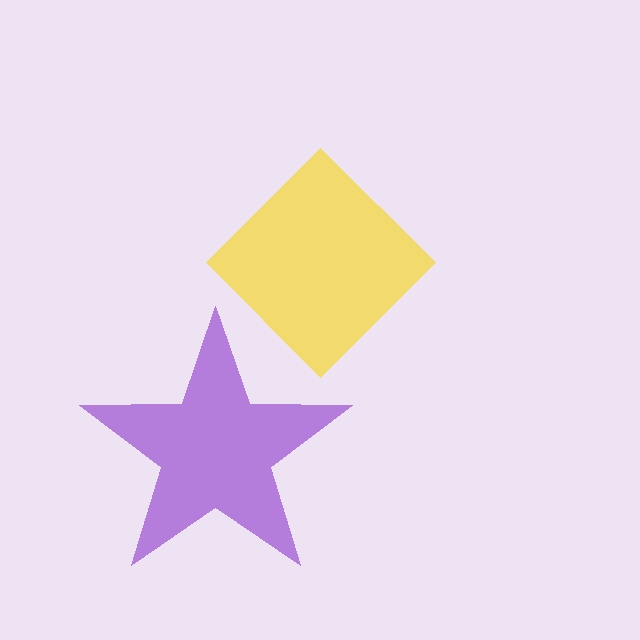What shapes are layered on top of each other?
The layered shapes are: a yellow diamond, a purple star.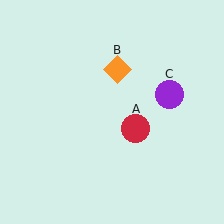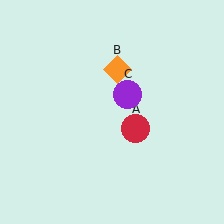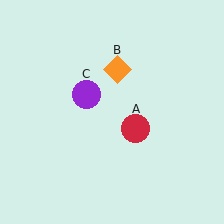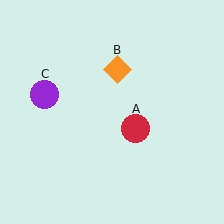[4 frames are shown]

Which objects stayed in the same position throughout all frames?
Red circle (object A) and orange diamond (object B) remained stationary.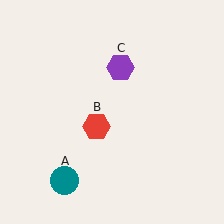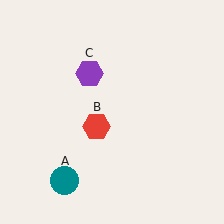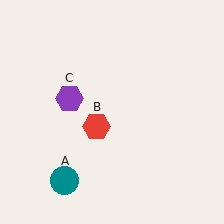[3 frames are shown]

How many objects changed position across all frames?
1 object changed position: purple hexagon (object C).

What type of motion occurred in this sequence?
The purple hexagon (object C) rotated counterclockwise around the center of the scene.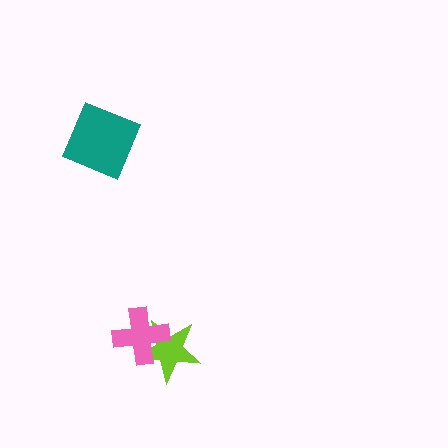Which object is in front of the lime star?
The pink cross is in front of the lime star.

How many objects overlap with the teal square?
0 objects overlap with the teal square.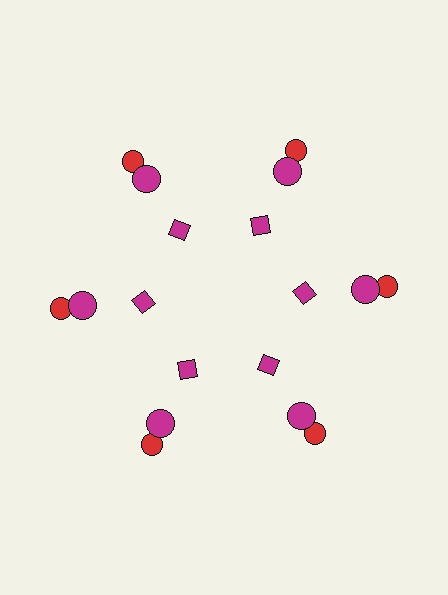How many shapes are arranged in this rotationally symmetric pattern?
There are 18 shapes, arranged in 6 groups of 3.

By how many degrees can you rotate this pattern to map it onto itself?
The pattern maps onto itself every 60 degrees of rotation.